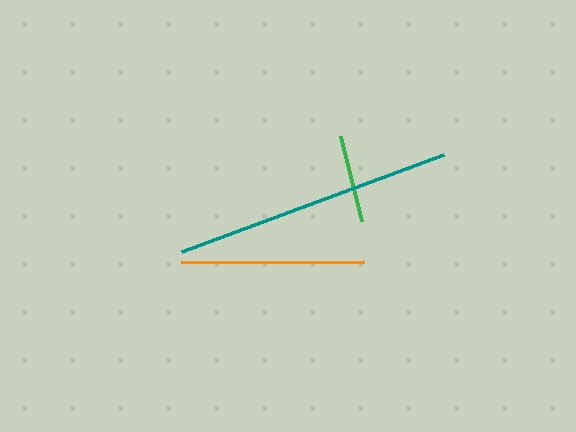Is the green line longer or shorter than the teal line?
The teal line is longer than the green line.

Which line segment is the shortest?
The green line is the shortest at approximately 87 pixels.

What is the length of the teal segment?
The teal segment is approximately 279 pixels long.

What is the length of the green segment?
The green segment is approximately 87 pixels long.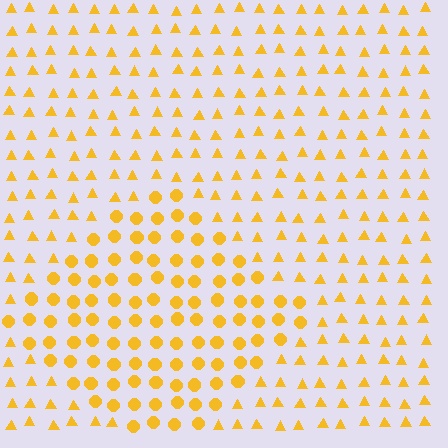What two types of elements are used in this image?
The image uses circles inside the diamond region and triangles outside it.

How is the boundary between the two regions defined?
The boundary is defined by a change in element shape: circles inside vs. triangles outside. All elements share the same color and spacing.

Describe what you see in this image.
The image is filled with small yellow elements arranged in a uniform grid. A diamond-shaped region contains circles, while the surrounding area contains triangles. The boundary is defined purely by the change in element shape.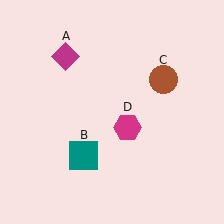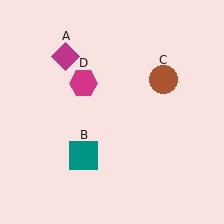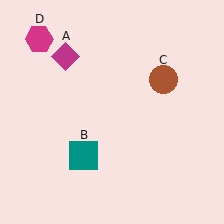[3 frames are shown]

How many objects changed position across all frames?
1 object changed position: magenta hexagon (object D).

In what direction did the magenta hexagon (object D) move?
The magenta hexagon (object D) moved up and to the left.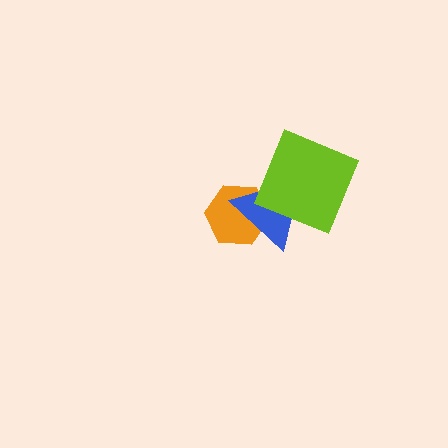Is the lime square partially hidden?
No, no other shape covers it.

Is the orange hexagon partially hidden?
Yes, it is partially covered by another shape.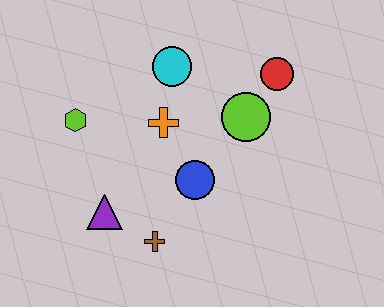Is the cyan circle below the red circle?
No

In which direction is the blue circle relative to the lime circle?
The blue circle is below the lime circle.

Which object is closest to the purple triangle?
The brown cross is closest to the purple triangle.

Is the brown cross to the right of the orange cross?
No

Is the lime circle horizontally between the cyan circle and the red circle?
Yes